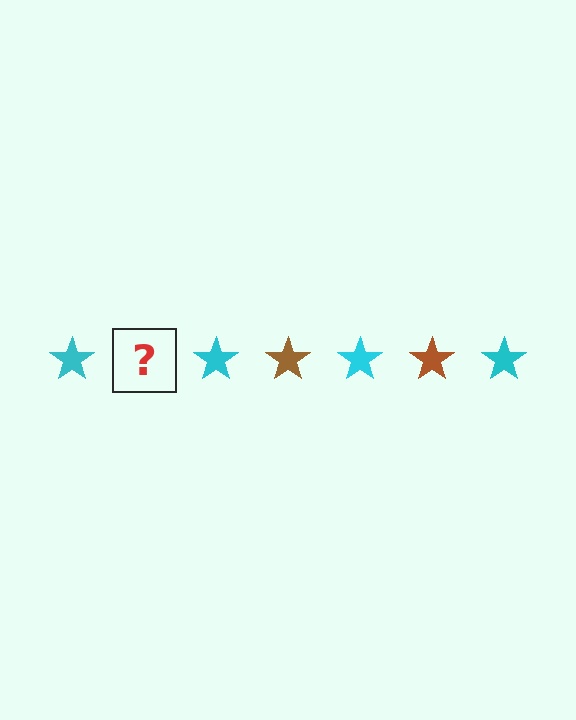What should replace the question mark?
The question mark should be replaced with a brown star.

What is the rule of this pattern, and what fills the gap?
The rule is that the pattern cycles through cyan, brown stars. The gap should be filled with a brown star.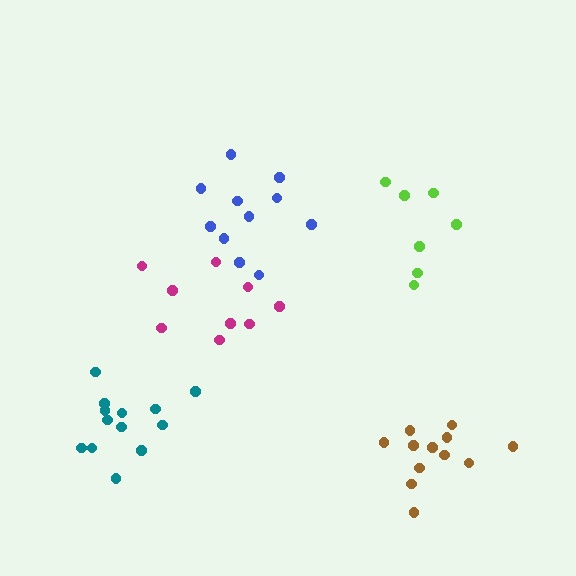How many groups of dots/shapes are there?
There are 5 groups.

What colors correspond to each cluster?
The clusters are colored: teal, magenta, brown, lime, blue.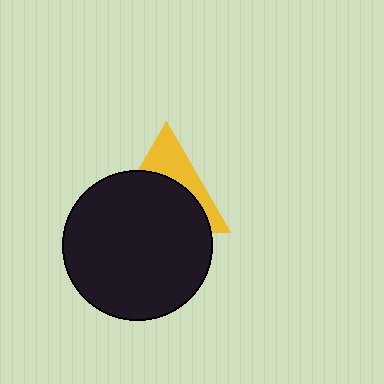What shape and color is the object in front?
The object in front is a black circle.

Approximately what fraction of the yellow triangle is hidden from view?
Roughly 64% of the yellow triangle is hidden behind the black circle.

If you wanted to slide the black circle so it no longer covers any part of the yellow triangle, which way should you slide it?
Slide it down — that is the most direct way to separate the two shapes.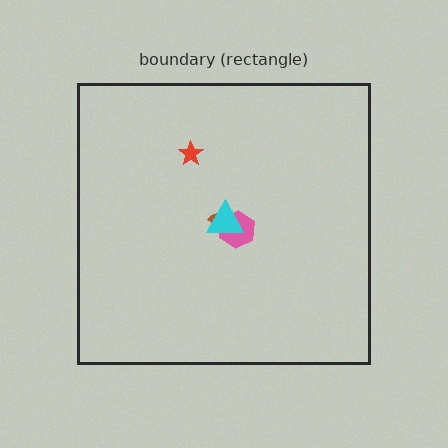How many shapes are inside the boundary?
4 inside, 0 outside.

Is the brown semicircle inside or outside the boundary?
Inside.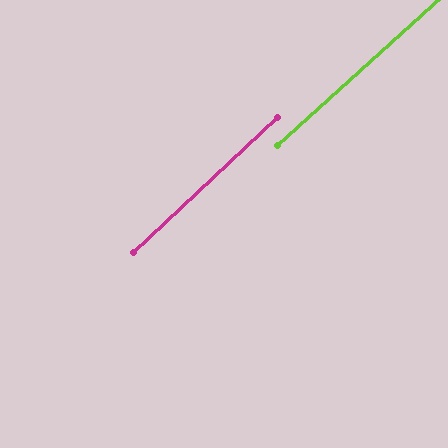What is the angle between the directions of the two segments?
Approximately 1 degree.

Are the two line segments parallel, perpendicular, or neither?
Parallel — their directions differ by only 0.9°.